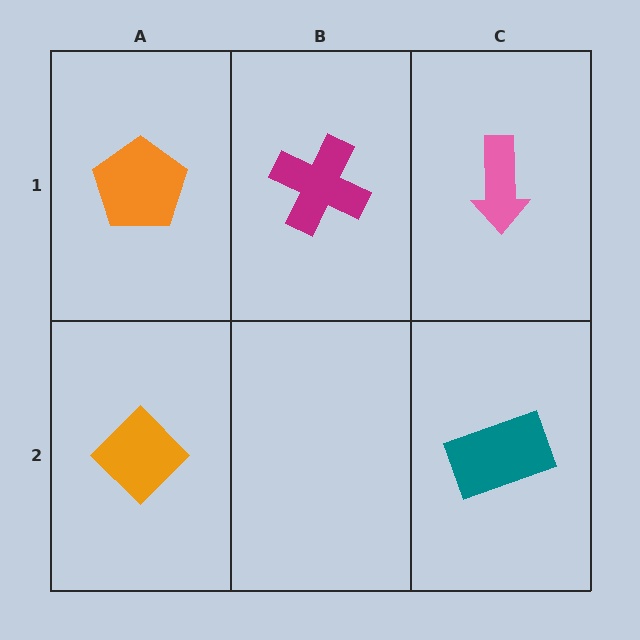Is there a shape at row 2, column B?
No, that cell is empty.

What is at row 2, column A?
An orange diamond.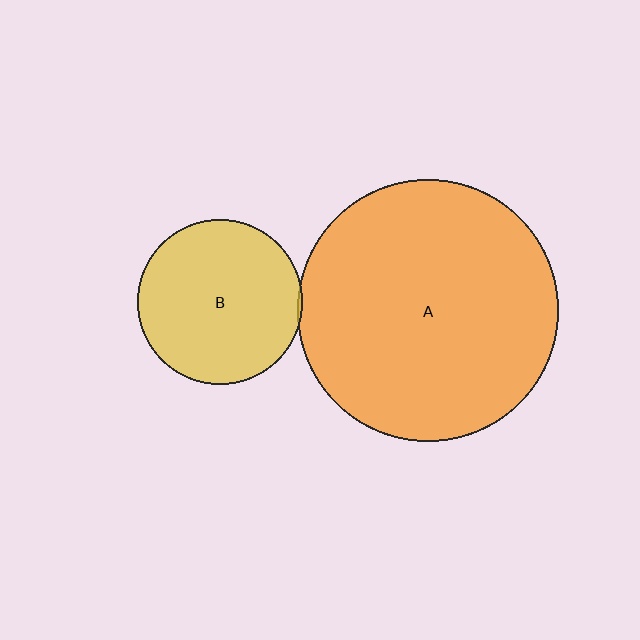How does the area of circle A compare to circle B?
Approximately 2.5 times.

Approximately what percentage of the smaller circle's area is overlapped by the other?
Approximately 5%.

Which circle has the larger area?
Circle A (orange).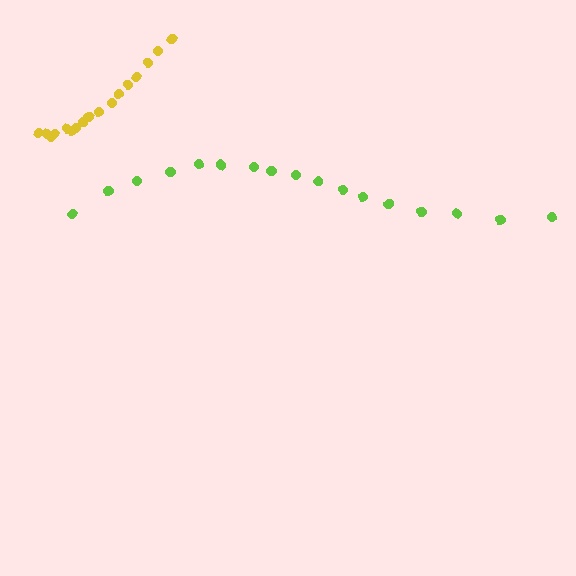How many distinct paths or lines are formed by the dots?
There are 2 distinct paths.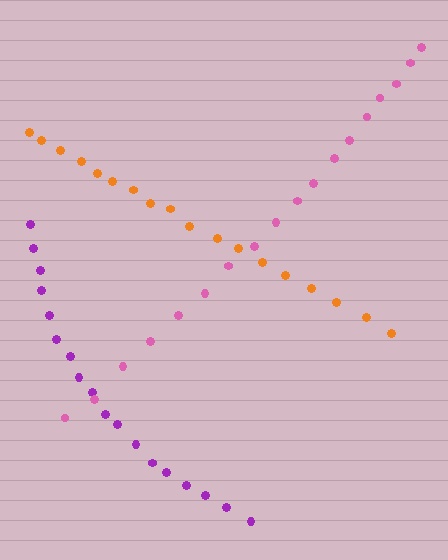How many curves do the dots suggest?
There are 3 distinct paths.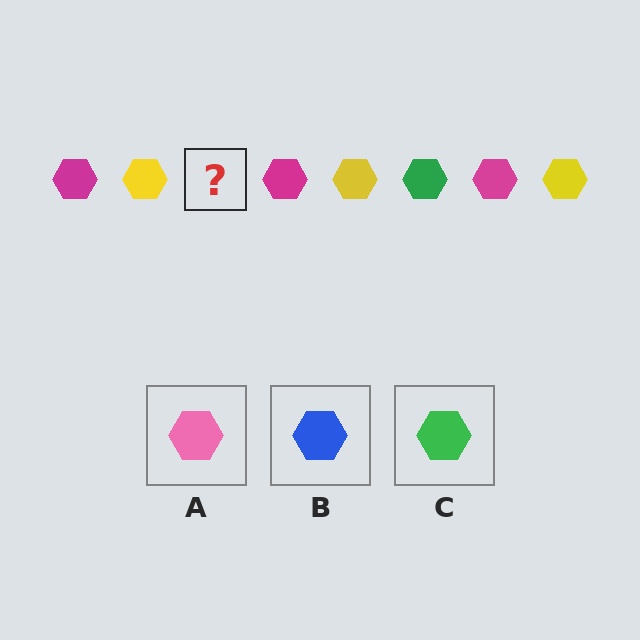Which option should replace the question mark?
Option C.